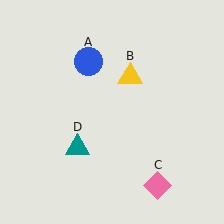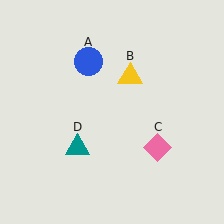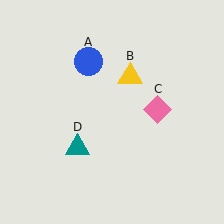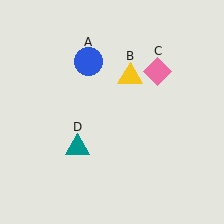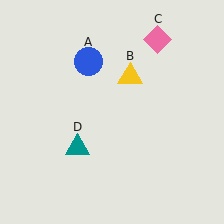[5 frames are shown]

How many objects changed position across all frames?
1 object changed position: pink diamond (object C).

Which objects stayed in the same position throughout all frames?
Blue circle (object A) and yellow triangle (object B) and teal triangle (object D) remained stationary.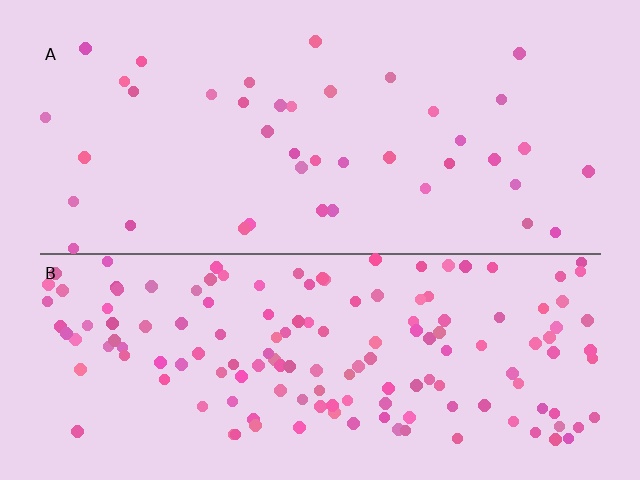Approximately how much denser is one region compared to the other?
Approximately 3.6× — region B over region A.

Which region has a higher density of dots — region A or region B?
B (the bottom).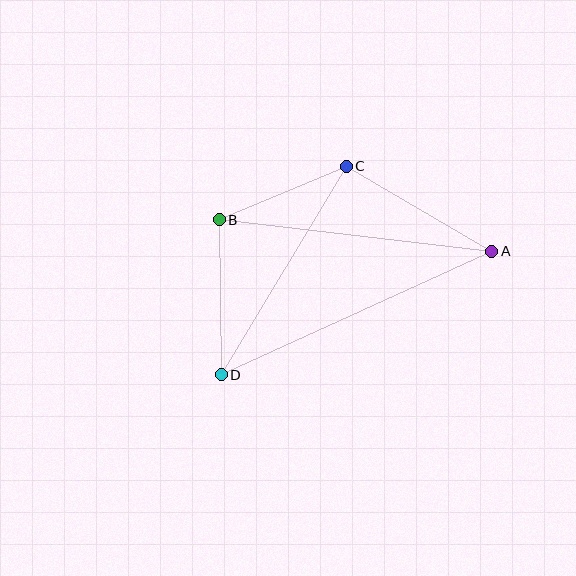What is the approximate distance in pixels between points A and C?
The distance between A and C is approximately 169 pixels.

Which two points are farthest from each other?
Points A and D are farthest from each other.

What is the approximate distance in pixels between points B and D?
The distance between B and D is approximately 155 pixels.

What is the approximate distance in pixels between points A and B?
The distance between A and B is approximately 274 pixels.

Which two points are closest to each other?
Points B and C are closest to each other.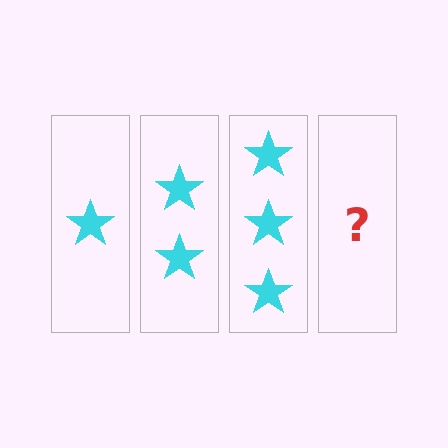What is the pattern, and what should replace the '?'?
The pattern is that each step adds one more star. The '?' should be 4 stars.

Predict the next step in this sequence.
The next step is 4 stars.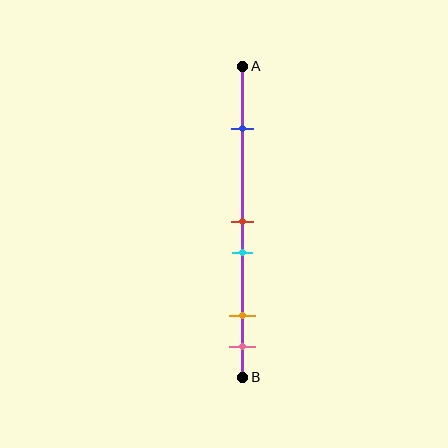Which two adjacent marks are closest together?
The red and cyan marks are the closest adjacent pair.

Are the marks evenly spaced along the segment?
No, the marks are not evenly spaced.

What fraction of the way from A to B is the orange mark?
The orange mark is approximately 80% (0.8) of the way from A to B.